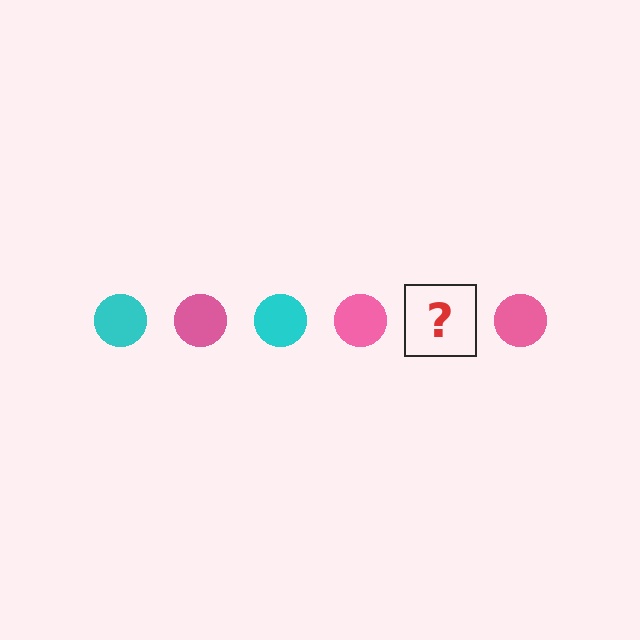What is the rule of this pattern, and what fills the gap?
The rule is that the pattern cycles through cyan, pink circles. The gap should be filled with a cyan circle.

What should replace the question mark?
The question mark should be replaced with a cyan circle.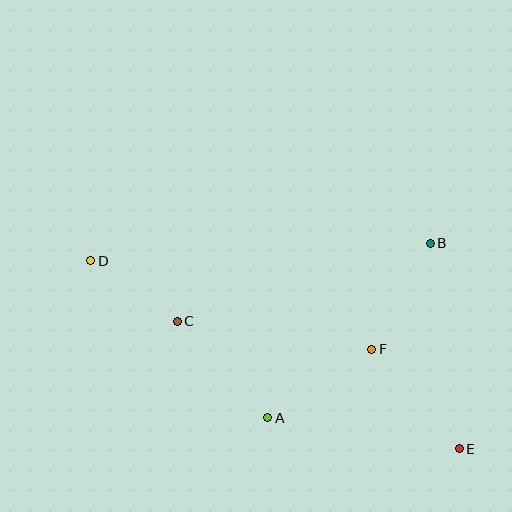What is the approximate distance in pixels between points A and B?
The distance between A and B is approximately 238 pixels.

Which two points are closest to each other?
Points C and D are closest to each other.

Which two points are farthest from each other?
Points D and E are farthest from each other.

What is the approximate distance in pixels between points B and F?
The distance between B and F is approximately 121 pixels.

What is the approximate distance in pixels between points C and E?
The distance between C and E is approximately 310 pixels.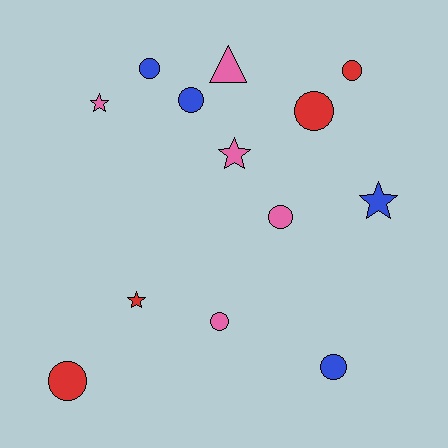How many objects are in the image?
There are 13 objects.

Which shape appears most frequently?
Circle, with 8 objects.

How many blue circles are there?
There are 3 blue circles.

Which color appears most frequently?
Pink, with 5 objects.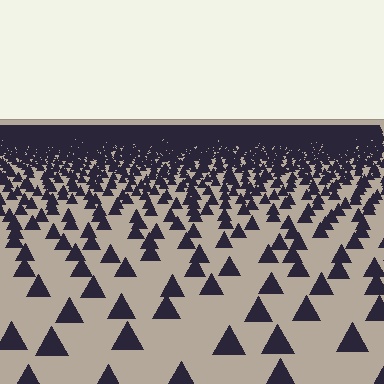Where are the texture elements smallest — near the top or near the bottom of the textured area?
Near the top.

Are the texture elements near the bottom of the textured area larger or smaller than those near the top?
Larger. Near the bottom, elements are closer to the viewer and appear at a bigger on-screen size.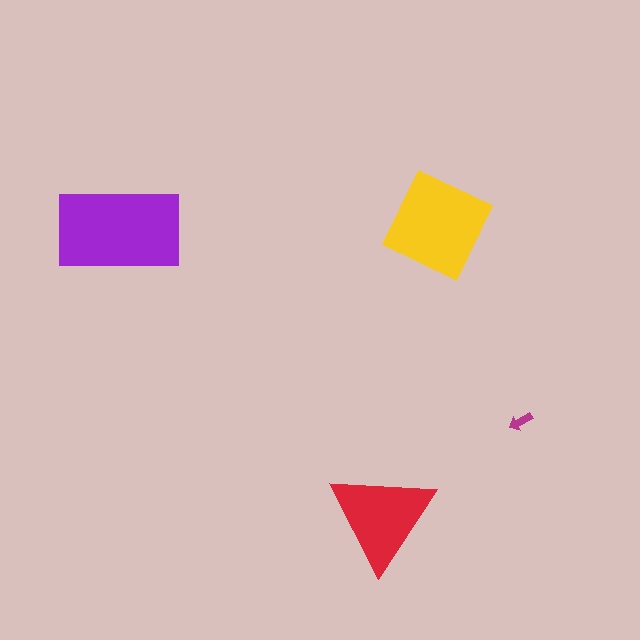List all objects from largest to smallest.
The purple rectangle, the yellow square, the red triangle, the magenta arrow.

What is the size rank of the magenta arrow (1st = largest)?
4th.